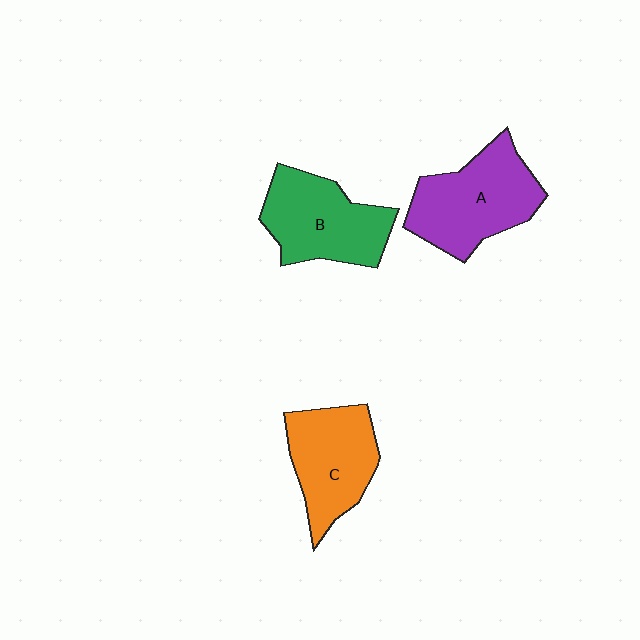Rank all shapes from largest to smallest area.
From largest to smallest: A (purple), B (green), C (orange).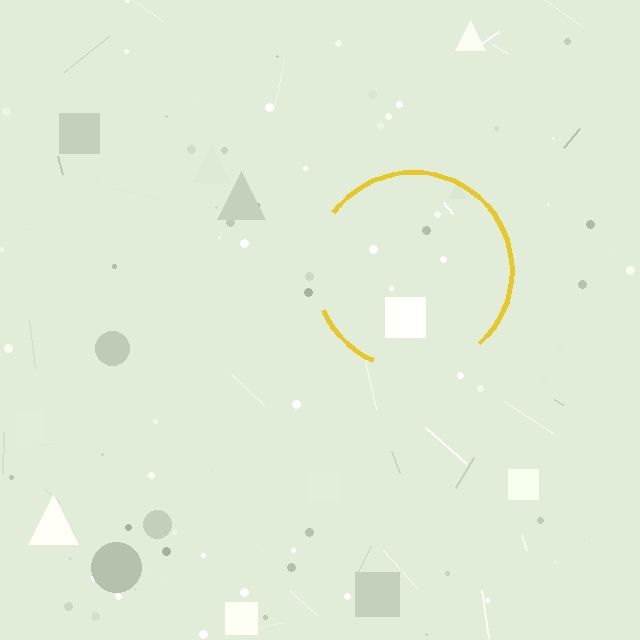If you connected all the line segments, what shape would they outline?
They would outline a circle.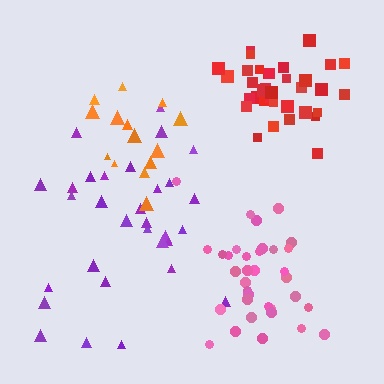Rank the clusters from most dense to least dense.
red, pink, orange, purple.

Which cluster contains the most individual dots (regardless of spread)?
Pink (35).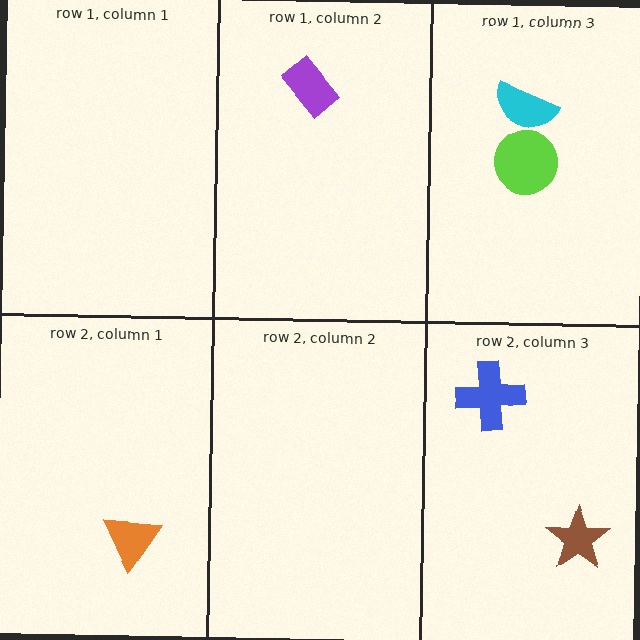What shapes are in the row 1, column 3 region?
The cyan semicircle, the lime circle.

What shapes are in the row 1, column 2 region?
The purple rectangle.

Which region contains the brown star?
The row 2, column 3 region.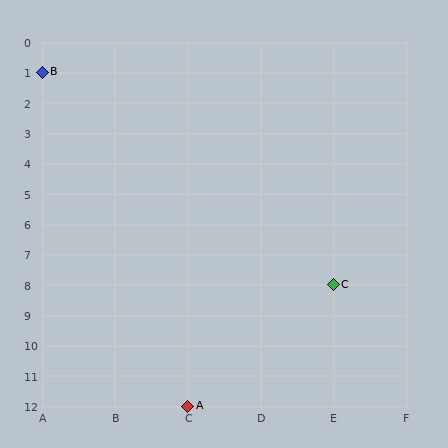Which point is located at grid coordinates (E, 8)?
Point C is at (E, 8).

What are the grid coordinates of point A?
Point A is at grid coordinates (C, 12).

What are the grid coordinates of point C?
Point C is at grid coordinates (E, 8).